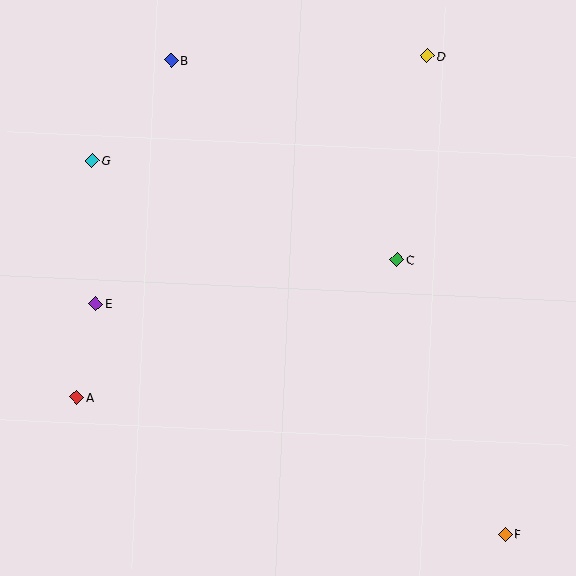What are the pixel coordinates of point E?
Point E is at (96, 304).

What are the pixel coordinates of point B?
Point B is at (171, 60).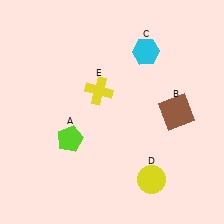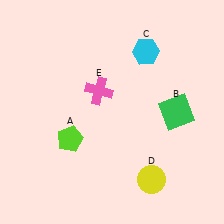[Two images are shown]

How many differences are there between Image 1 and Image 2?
There are 2 differences between the two images.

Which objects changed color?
B changed from brown to green. E changed from yellow to pink.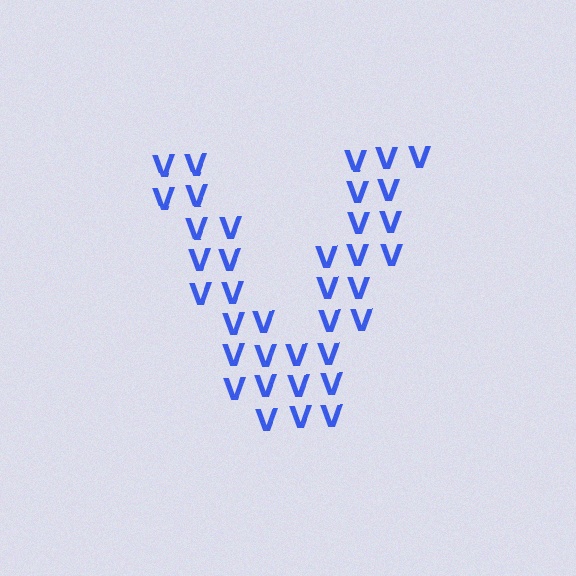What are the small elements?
The small elements are letter V's.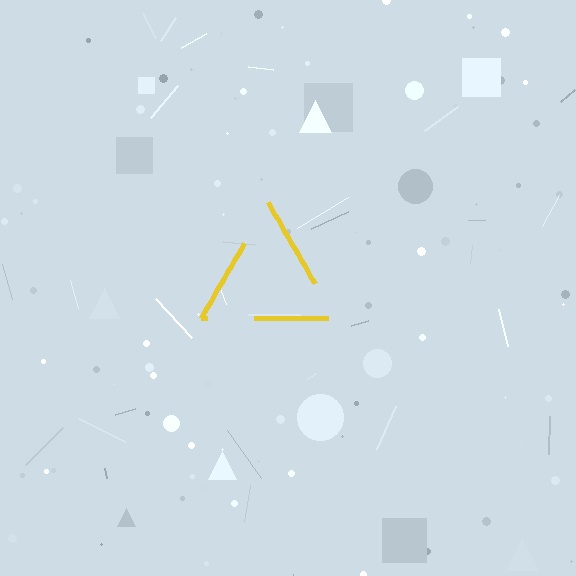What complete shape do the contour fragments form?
The contour fragments form a triangle.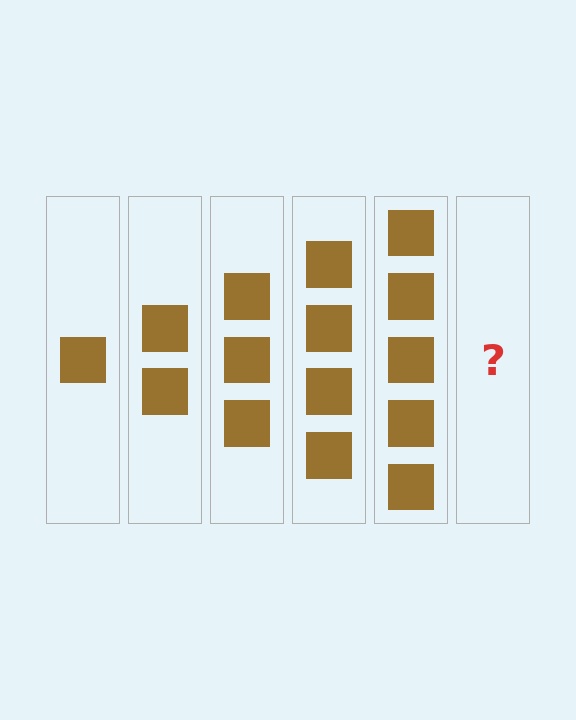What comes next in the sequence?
The next element should be 6 squares.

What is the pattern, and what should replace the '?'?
The pattern is that each step adds one more square. The '?' should be 6 squares.